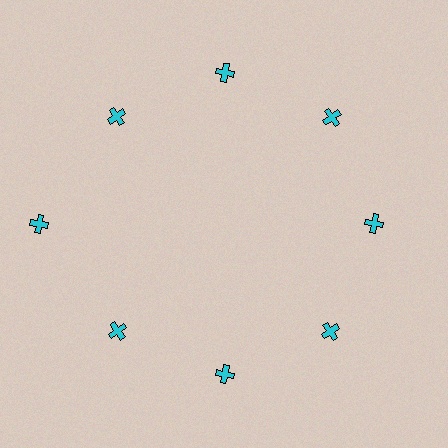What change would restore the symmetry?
The symmetry would be restored by moving it inward, back onto the ring so that all 8 crosses sit at equal angles and equal distance from the center.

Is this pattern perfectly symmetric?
No. The 8 cyan crosses are arranged in a ring, but one element near the 9 o'clock position is pushed outward from the center, breaking the 8-fold rotational symmetry.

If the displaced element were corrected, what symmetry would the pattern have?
It would have 8-fold rotational symmetry — the pattern would map onto itself every 45 degrees.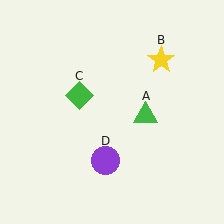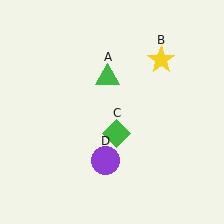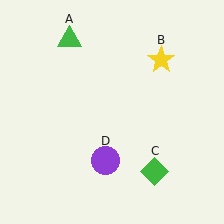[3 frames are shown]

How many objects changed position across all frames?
2 objects changed position: green triangle (object A), green diamond (object C).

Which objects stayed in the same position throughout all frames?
Yellow star (object B) and purple circle (object D) remained stationary.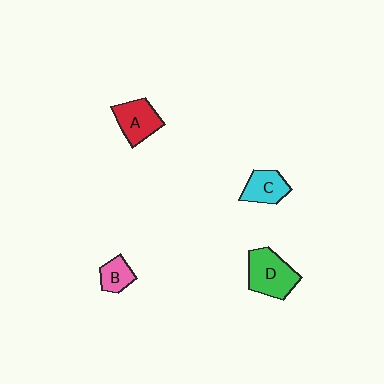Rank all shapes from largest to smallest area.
From largest to smallest: D (green), A (red), C (cyan), B (pink).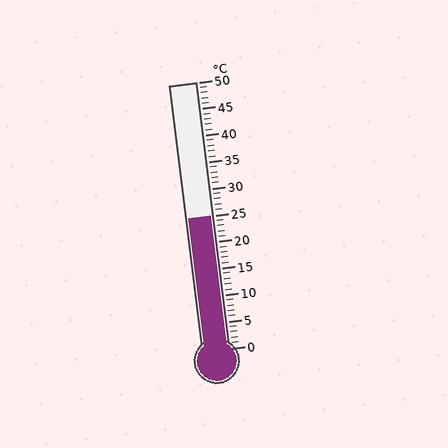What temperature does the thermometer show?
The thermometer shows approximately 25°C.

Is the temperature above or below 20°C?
The temperature is above 20°C.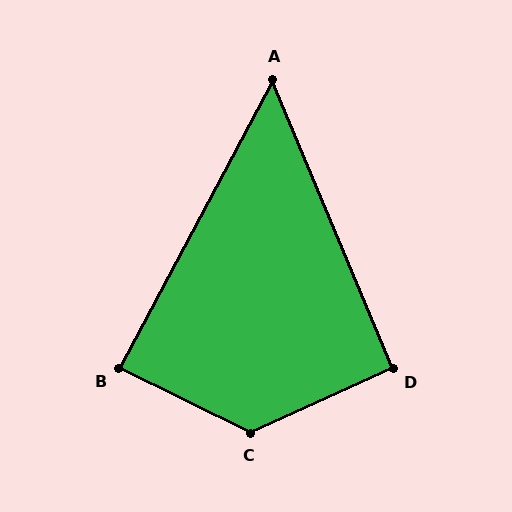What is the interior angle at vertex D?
Approximately 92 degrees (approximately right).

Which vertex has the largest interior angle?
C, at approximately 129 degrees.